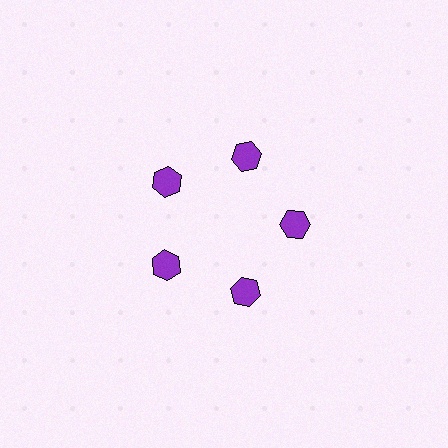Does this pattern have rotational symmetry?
Yes, this pattern has 5-fold rotational symmetry. It looks the same after rotating 72 degrees around the center.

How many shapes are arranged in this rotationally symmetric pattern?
There are 5 shapes, arranged in 5 groups of 1.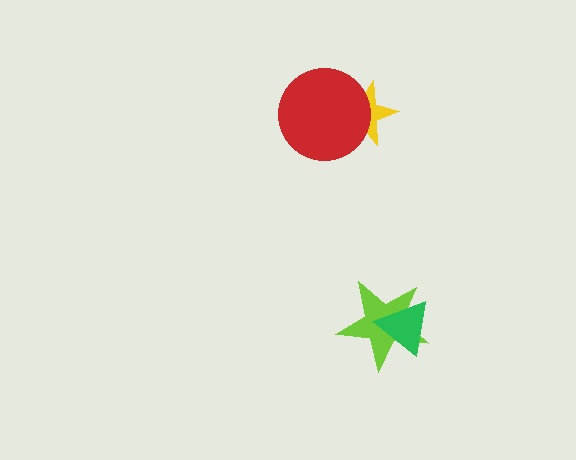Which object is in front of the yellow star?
The red circle is in front of the yellow star.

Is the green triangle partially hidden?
No, no other shape covers it.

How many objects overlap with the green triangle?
1 object overlaps with the green triangle.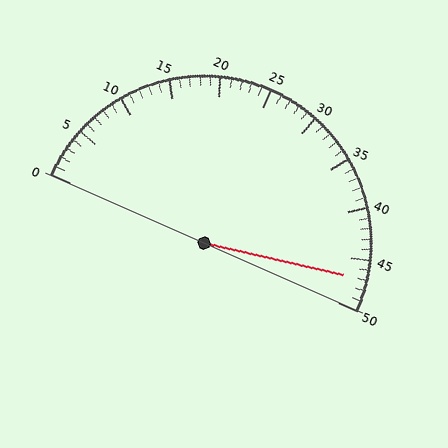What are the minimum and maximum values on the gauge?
The gauge ranges from 0 to 50.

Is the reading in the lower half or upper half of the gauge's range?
The reading is in the upper half of the range (0 to 50).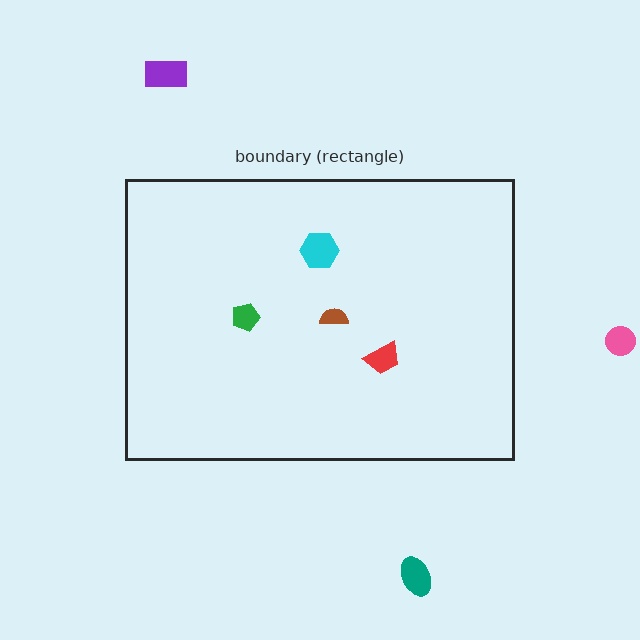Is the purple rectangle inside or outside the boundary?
Outside.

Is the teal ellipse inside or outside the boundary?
Outside.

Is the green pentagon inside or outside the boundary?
Inside.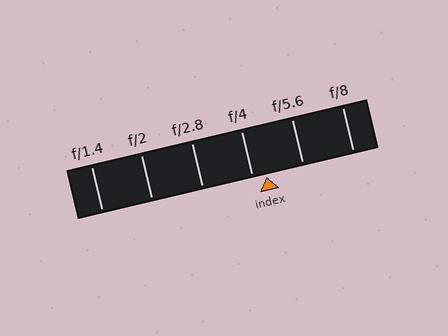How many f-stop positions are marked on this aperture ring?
There are 6 f-stop positions marked.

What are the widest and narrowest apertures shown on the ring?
The widest aperture shown is f/1.4 and the narrowest is f/8.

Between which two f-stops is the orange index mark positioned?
The index mark is between f/4 and f/5.6.